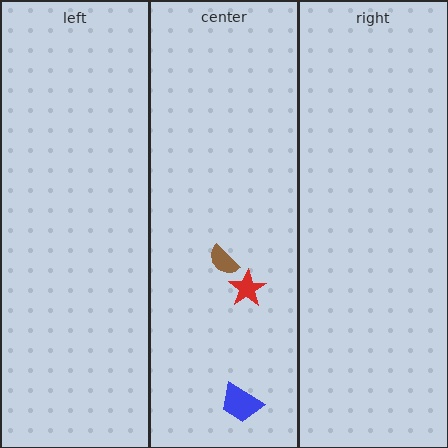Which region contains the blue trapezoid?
The center region.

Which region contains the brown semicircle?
The center region.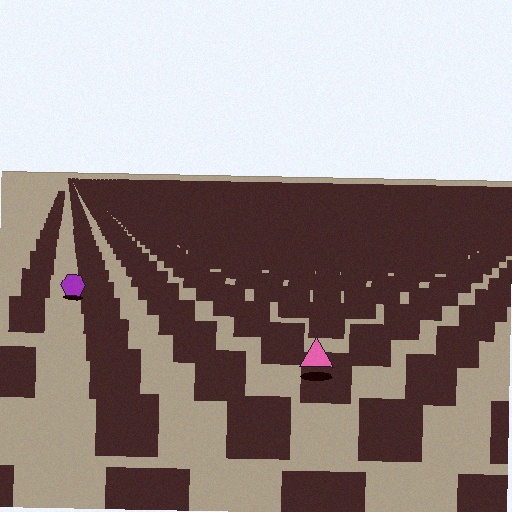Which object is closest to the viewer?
The pink triangle is closest. The texture marks near it are larger and more spread out.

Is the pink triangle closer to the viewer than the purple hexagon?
Yes. The pink triangle is closer — you can tell from the texture gradient: the ground texture is coarser near it.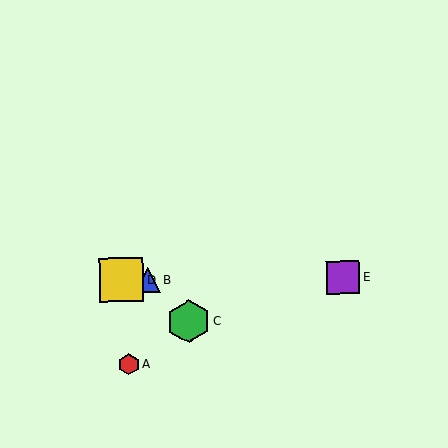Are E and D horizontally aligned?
Yes, both are at y≈277.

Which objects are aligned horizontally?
Objects B, D, E are aligned horizontally.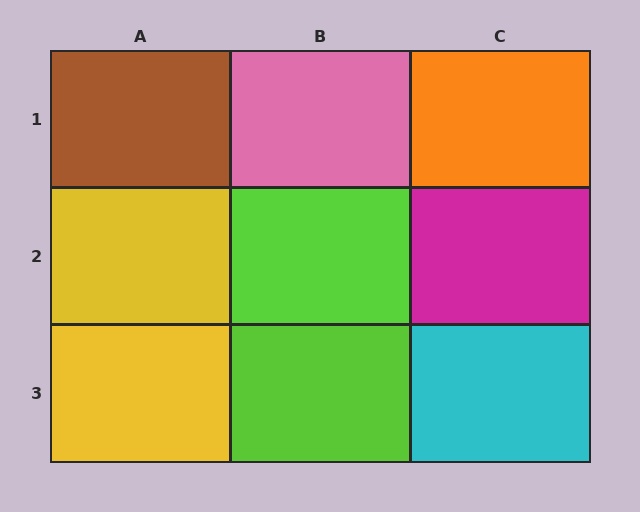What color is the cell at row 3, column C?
Cyan.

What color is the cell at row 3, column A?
Yellow.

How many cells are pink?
1 cell is pink.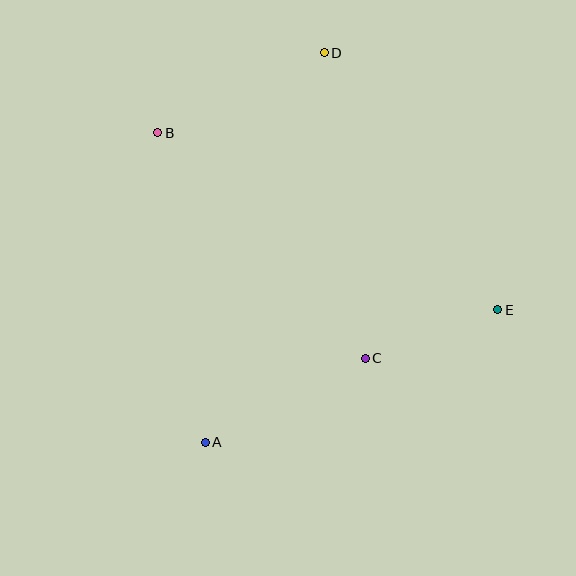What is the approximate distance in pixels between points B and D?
The distance between B and D is approximately 185 pixels.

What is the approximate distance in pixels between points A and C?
The distance between A and C is approximately 181 pixels.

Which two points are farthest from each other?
Points A and D are farthest from each other.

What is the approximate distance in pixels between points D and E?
The distance between D and E is approximately 310 pixels.